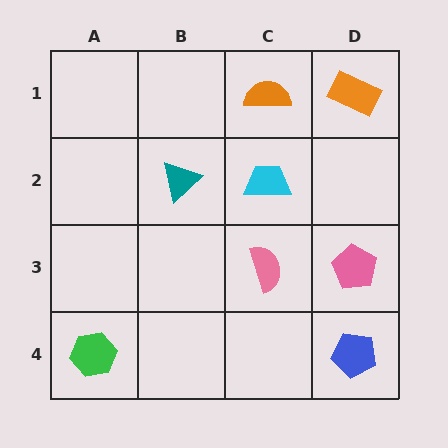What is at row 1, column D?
An orange rectangle.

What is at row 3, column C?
A pink semicircle.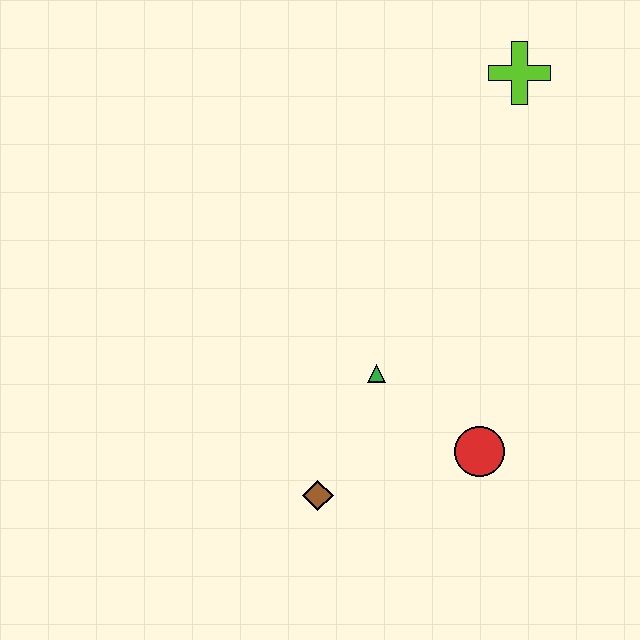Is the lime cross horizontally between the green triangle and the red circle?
No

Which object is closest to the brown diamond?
The green triangle is closest to the brown diamond.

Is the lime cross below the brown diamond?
No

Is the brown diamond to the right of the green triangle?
No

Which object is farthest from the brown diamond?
The lime cross is farthest from the brown diamond.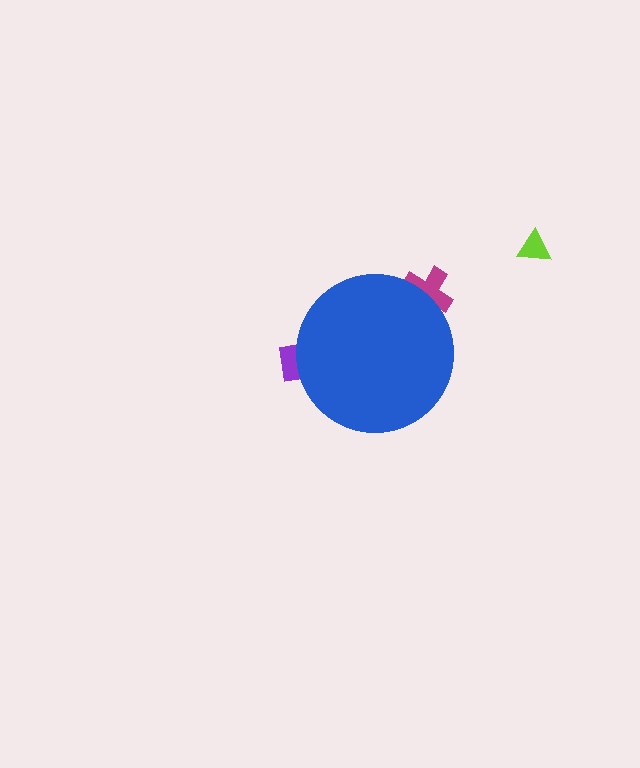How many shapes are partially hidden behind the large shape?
2 shapes are partially hidden.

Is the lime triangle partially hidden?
No, the lime triangle is fully visible.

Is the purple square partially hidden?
Yes, the purple square is partially hidden behind the blue circle.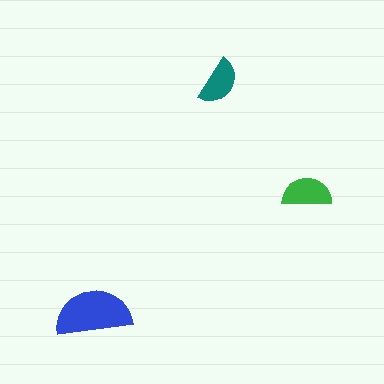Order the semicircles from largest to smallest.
the blue one, the green one, the teal one.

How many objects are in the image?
There are 3 objects in the image.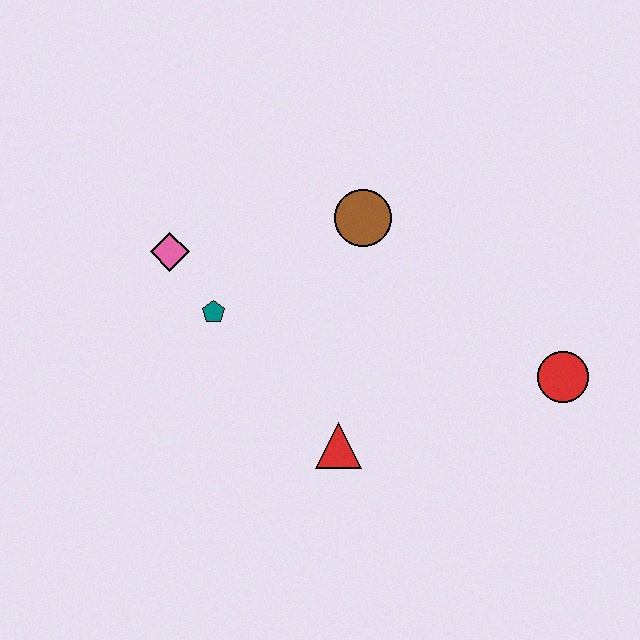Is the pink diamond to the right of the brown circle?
No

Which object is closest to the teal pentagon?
The pink diamond is closest to the teal pentagon.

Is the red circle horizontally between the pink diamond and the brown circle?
No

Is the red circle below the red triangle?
No